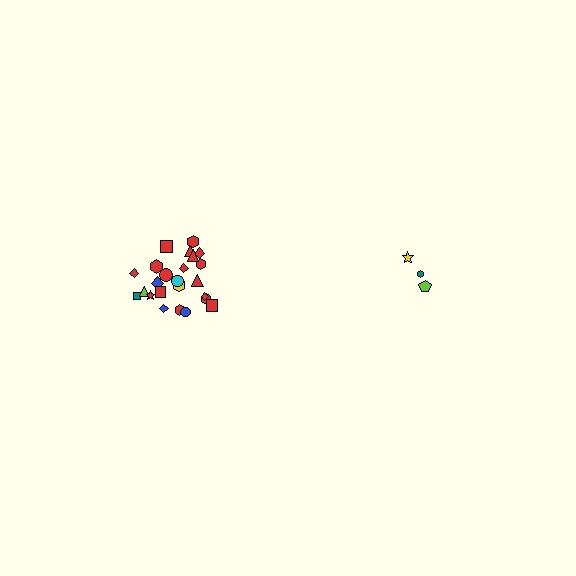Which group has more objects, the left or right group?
The left group.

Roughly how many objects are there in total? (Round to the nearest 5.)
Roughly 30 objects in total.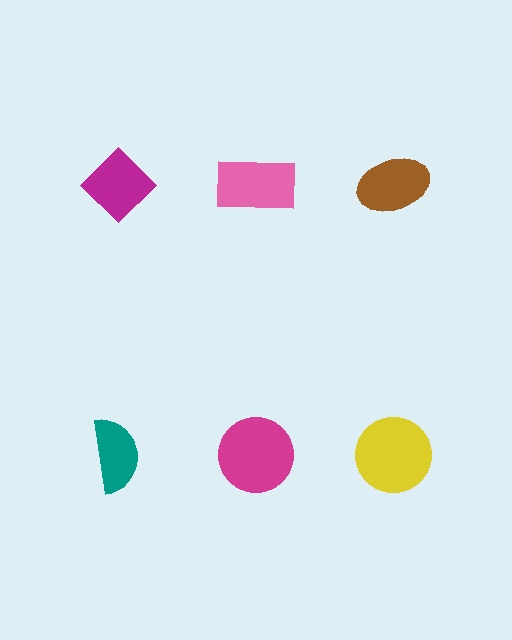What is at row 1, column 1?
A magenta diamond.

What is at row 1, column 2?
A pink rectangle.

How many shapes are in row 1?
3 shapes.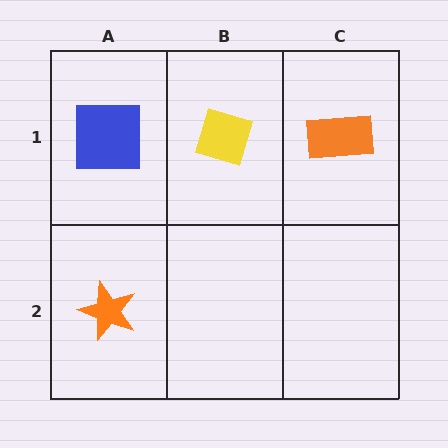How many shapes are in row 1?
3 shapes.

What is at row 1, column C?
An orange rectangle.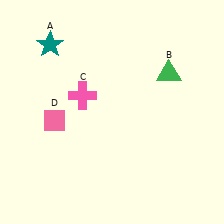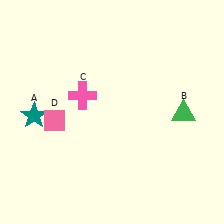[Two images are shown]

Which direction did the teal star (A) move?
The teal star (A) moved down.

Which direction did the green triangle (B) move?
The green triangle (B) moved down.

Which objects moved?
The objects that moved are: the teal star (A), the green triangle (B).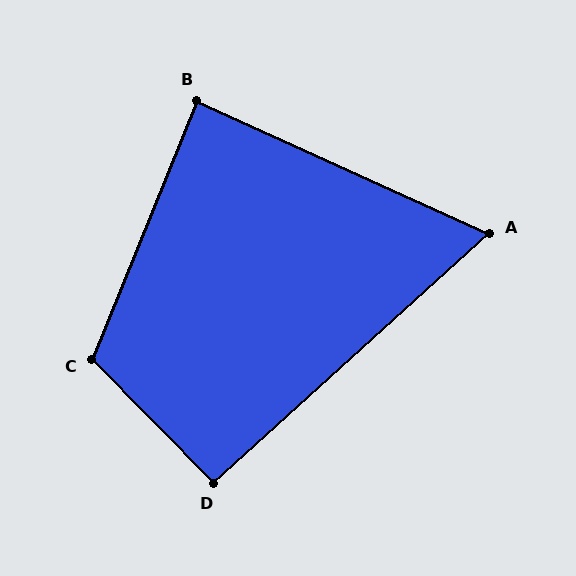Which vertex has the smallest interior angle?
A, at approximately 67 degrees.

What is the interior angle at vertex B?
Approximately 88 degrees (approximately right).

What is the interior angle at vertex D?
Approximately 92 degrees (approximately right).